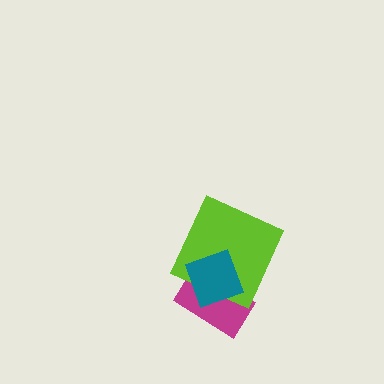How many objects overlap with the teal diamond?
2 objects overlap with the teal diamond.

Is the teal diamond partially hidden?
No, no other shape covers it.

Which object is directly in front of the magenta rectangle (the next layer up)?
The lime square is directly in front of the magenta rectangle.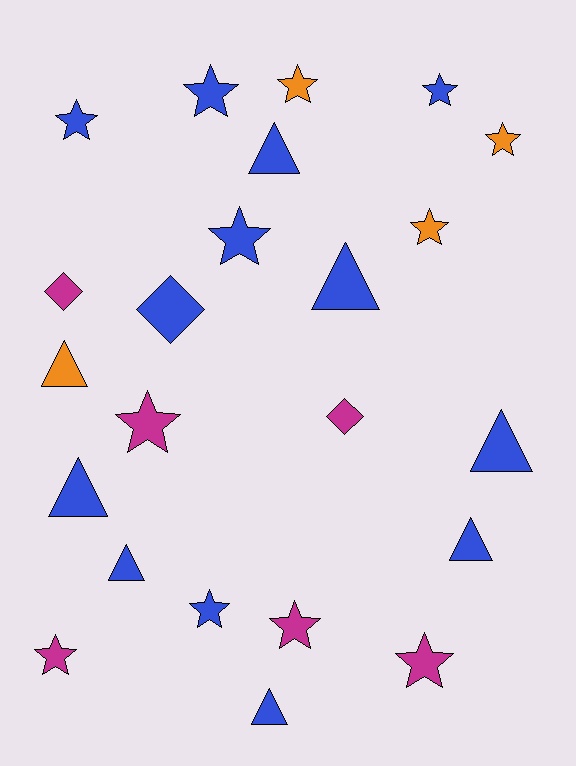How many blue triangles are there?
There are 7 blue triangles.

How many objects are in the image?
There are 23 objects.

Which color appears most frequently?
Blue, with 13 objects.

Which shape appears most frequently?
Star, with 12 objects.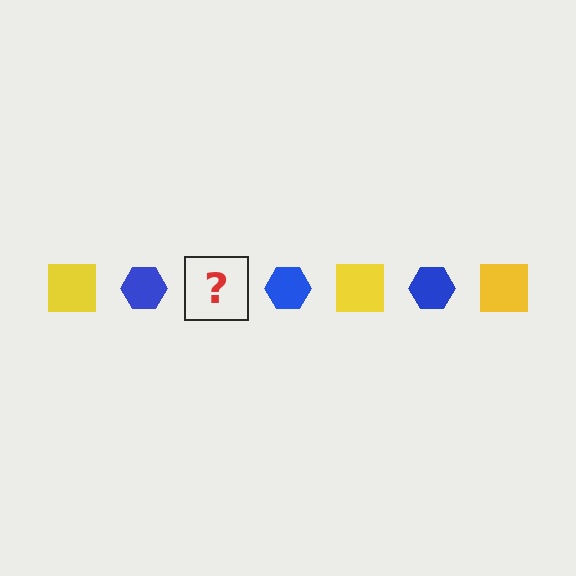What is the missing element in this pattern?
The missing element is a yellow square.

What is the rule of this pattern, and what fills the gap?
The rule is that the pattern alternates between yellow square and blue hexagon. The gap should be filled with a yellow square.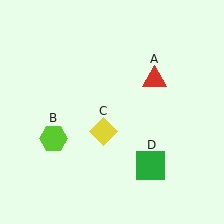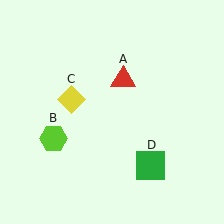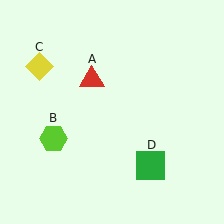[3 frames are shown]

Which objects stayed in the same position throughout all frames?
Lime hexagon (object B) and green square (object D) remained stationary.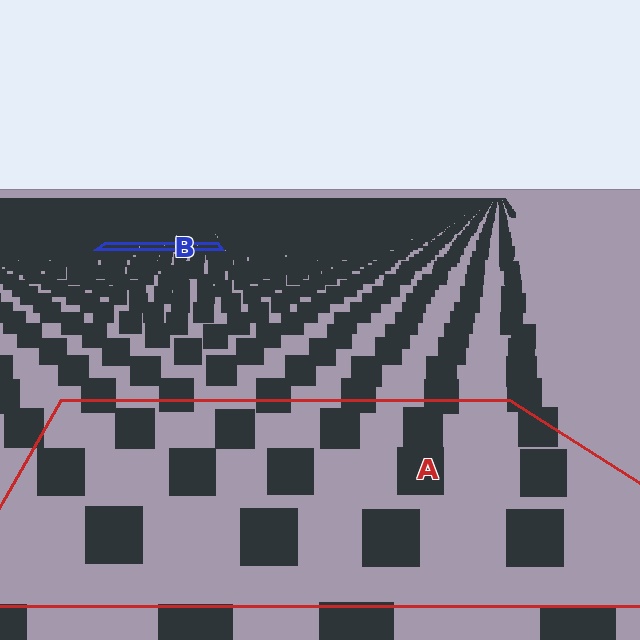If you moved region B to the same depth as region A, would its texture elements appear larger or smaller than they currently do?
They would appear larger. At a closer depth, the same texture elements are projected at a bigger on-screen size.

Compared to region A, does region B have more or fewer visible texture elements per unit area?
Region B has more texture elements per unit area — they are packed more densely because it is farther away.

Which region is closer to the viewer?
Region A is closer. The texture elements there are larger and more spread out.